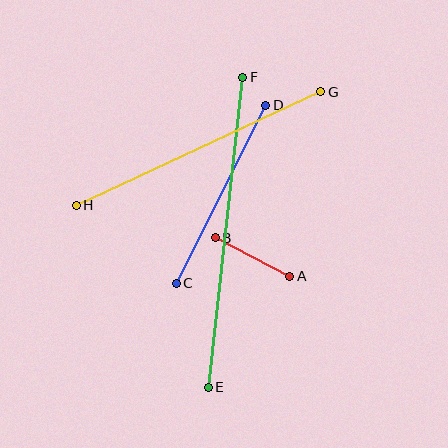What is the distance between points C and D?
The distance is approximately 200 pixels.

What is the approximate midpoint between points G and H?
The midpoint is at approximately (198, 149) pixels.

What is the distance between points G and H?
The distance is approximately 270 pixels.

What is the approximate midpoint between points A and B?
The midpoint is at approximately (253, 257) pixels.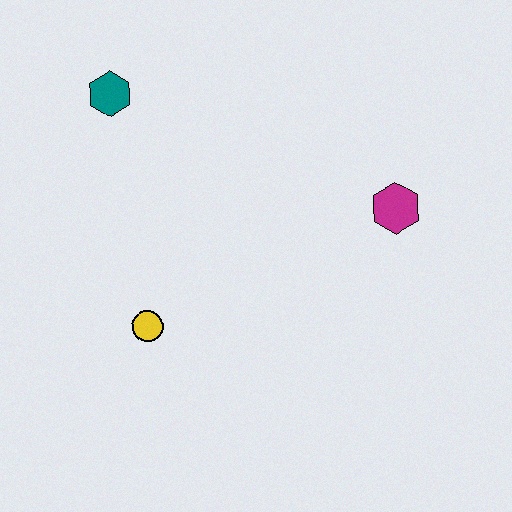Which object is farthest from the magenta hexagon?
The teal hexagon is farthest from the magenta hexagon.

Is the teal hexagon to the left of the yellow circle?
Yes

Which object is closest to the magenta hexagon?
The yellow circle is closest to the magenta hexagon.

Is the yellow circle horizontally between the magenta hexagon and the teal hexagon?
Yes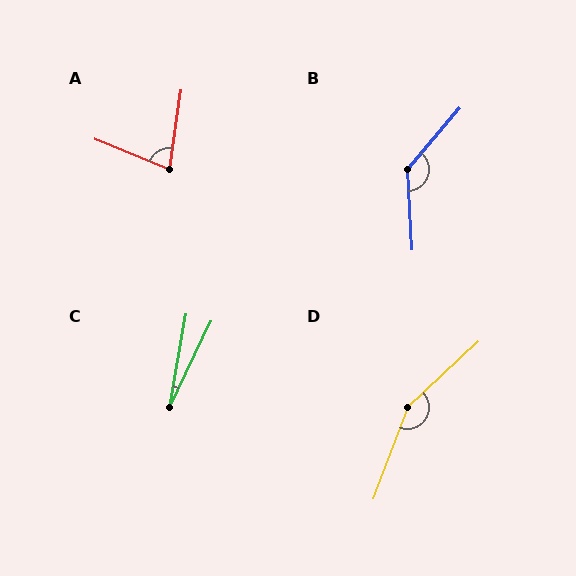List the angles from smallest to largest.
C (16°), A (76°), B (136°), D (154°).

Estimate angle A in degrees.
Approximately 76 degrees.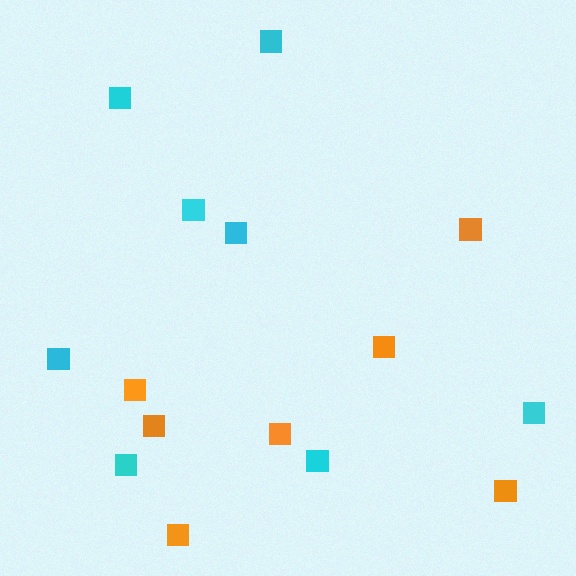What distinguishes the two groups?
There are 2 groups: one group of cyan squares (8) and one group of orange squares (7).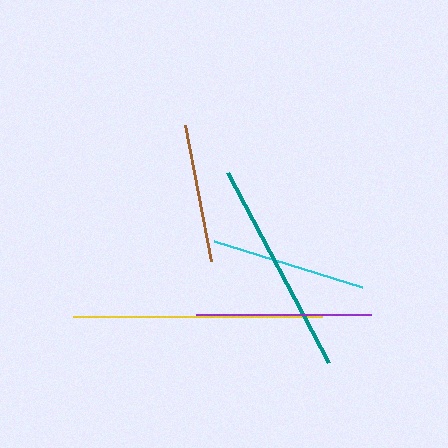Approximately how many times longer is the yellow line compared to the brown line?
The yellow line is approximately 1.8 times the length of the brown line.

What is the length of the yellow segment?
The yellow segment is approximately 249 pixels long.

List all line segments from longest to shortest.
From longest to shortest: yellow, teal, purple, cyan, brown.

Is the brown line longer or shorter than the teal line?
The teal line is longer than the brown line.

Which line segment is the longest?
The yellow line is the longest at approximately 249 pixels.